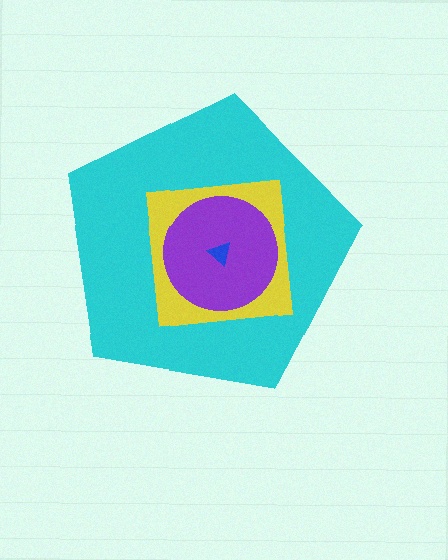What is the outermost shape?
The cyan pentagon.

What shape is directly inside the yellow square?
The purple circle.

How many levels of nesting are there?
4.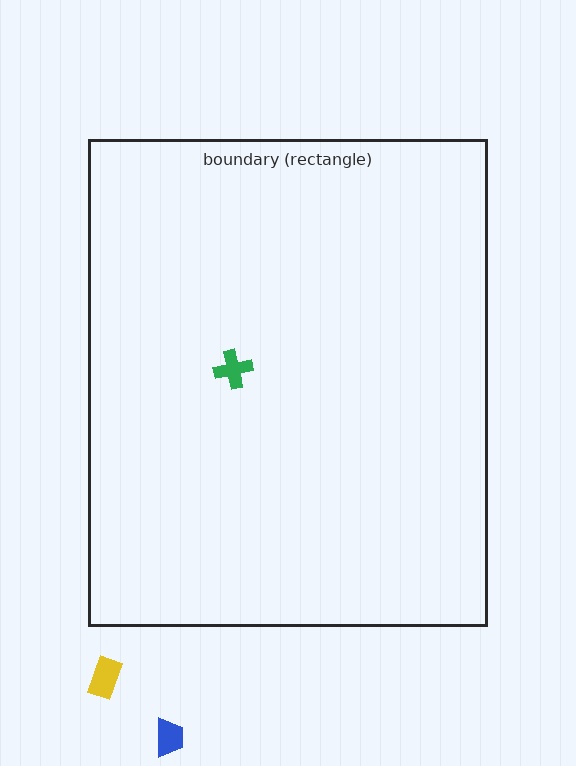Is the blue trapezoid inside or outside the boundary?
Outside.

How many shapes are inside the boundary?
1 inside, 2 outside.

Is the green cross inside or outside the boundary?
Inside.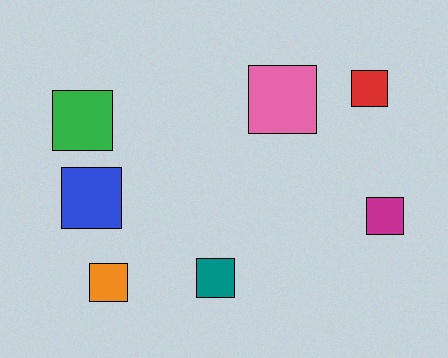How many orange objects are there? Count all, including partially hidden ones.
There is 1 orange object.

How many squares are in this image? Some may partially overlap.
There are 7 squares.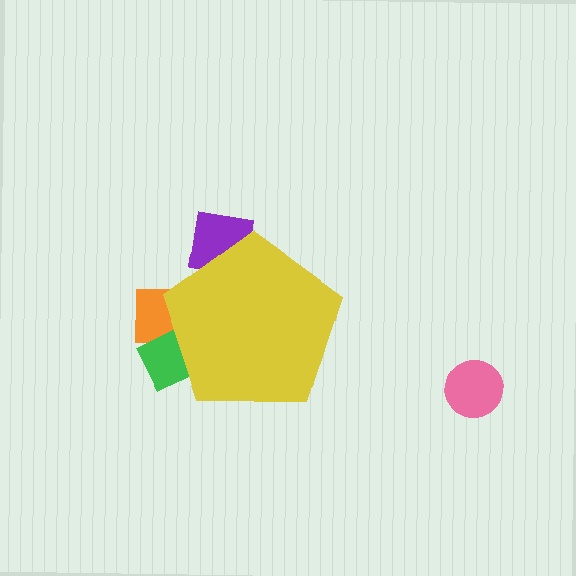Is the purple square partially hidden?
Yes, the purple square is partially hidden behind the yellow pentagon.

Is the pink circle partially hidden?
No, the pink circle is fully visible.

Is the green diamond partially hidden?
Yes, the green diamond is partially hidden behind the yellow pentagon.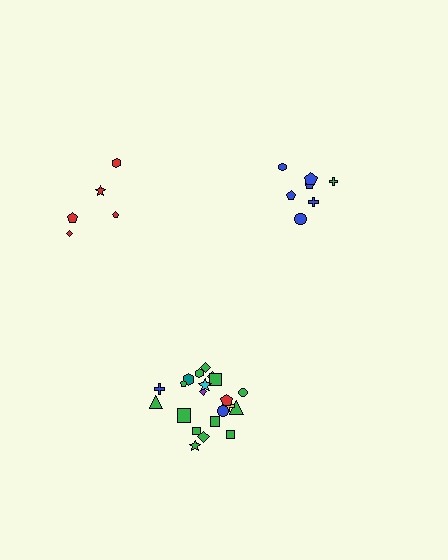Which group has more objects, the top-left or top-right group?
The top-right group.